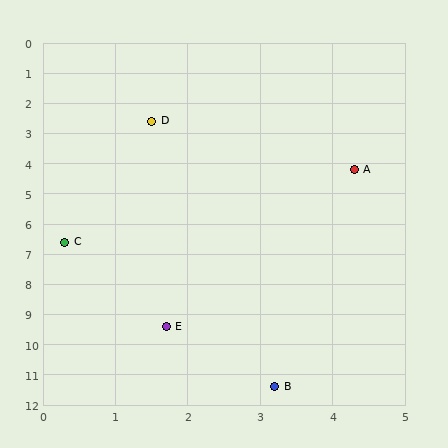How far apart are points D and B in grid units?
Points D and B are about 9.0 grid units apart.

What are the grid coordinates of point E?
Point E is at approximately (1.7, 9.4).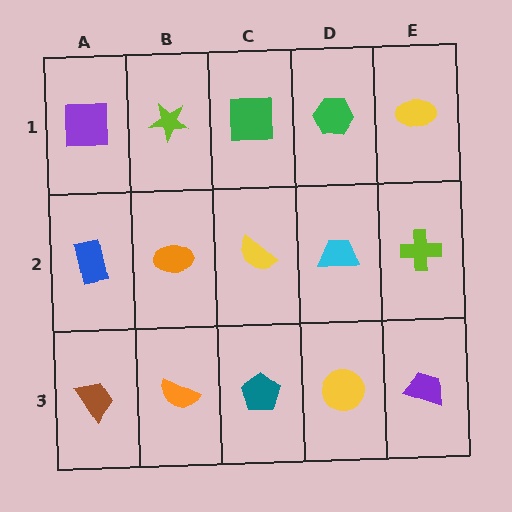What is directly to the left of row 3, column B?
A brown trapezoid.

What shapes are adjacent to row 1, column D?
A cyan trapezoid (row 2, column D), a green square (row 1, column C), a yellow ellipse (row 1, column E).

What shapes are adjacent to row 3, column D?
A cyan trapezoid (row 2, column D), a teal pentagon (row 3, column C), a purple trapezoid (row 3, column E).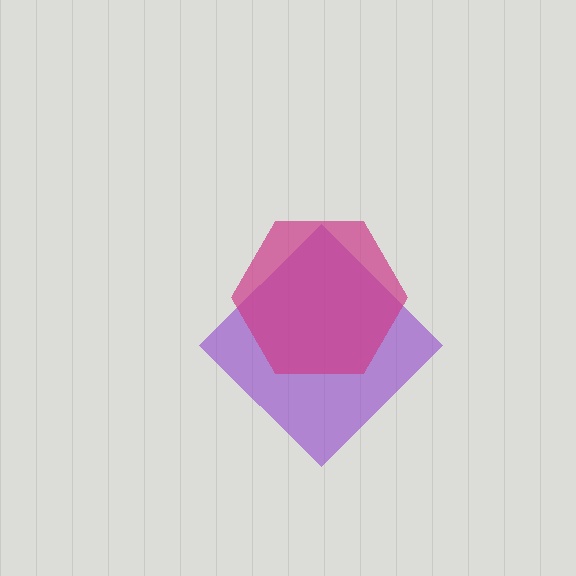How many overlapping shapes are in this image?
There are 2 overlapping shapes in the image.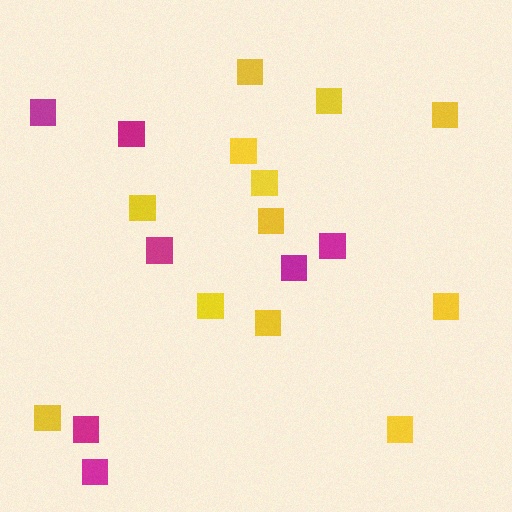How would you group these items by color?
There are 2 groups: one group of magenta squares (7) and one group of yellow squares (12).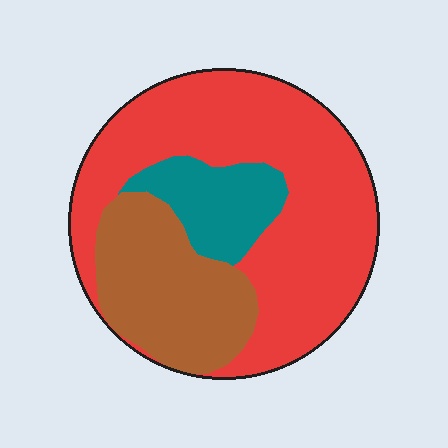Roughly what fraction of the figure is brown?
Brown takes up about one quarter (1/4) of the figure.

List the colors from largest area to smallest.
From largest to smallest: red, brown, teal.